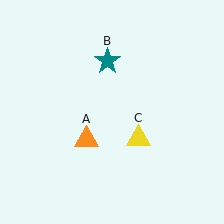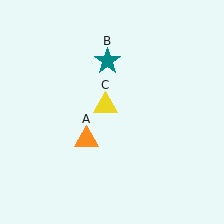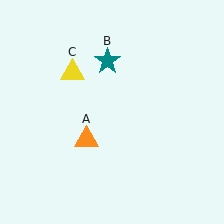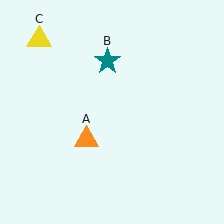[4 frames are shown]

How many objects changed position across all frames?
1 object changed position: yellow triangle (object C).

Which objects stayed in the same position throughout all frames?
Orange triangle (object A) and teal star (object B) remained stationary.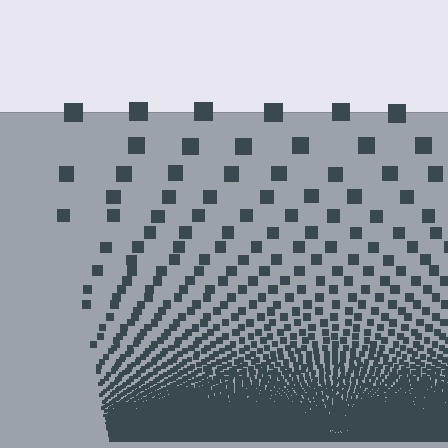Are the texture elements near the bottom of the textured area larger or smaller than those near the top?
Smaller. The gradient is inverted — elements near the bottom are smaller and denser.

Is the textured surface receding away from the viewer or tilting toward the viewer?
The surface appears to tilt toward the viewer. Texture elements get larger and sparser toward the top.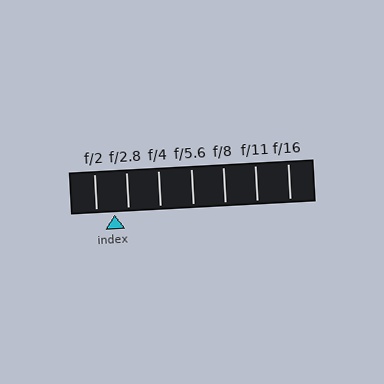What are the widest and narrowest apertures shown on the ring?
The widest aperture shown is f/2 and the narrowest is f/16.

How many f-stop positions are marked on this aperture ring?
There are 7 f-stop positions marked.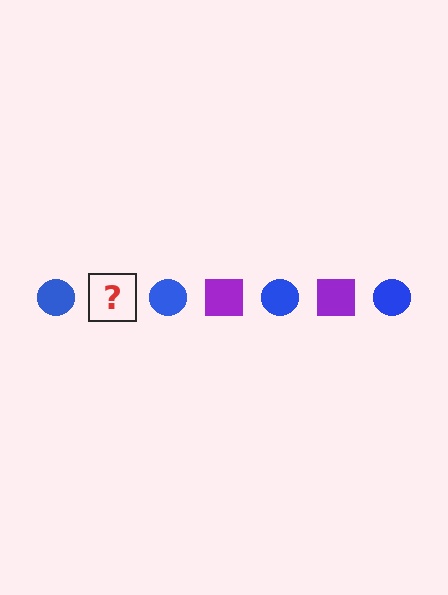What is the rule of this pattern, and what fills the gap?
The rule is that the pattern alternates between blue circle and purple square. The gap should be filled with a purple square.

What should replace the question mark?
The question mark should be replaced with a purple square.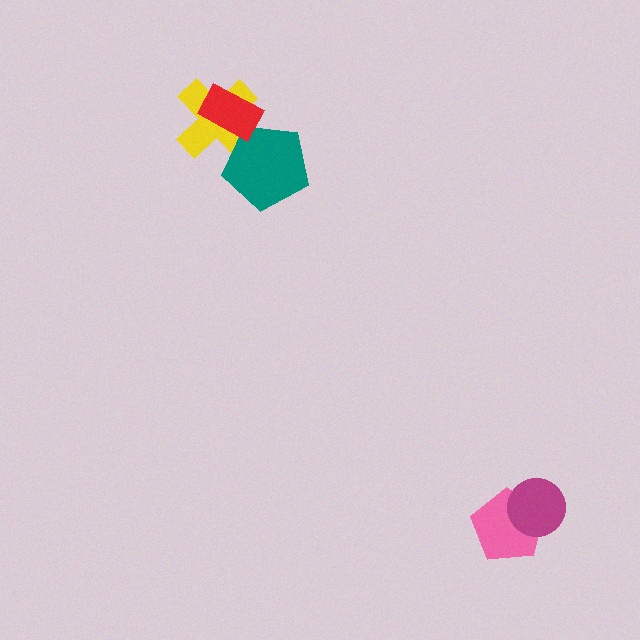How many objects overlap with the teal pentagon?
2 objects overlap with the teal pentagon.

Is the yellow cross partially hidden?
Yes, it is partially covered by another shape.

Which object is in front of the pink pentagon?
The magenta circle is in front of the pink pentagon.